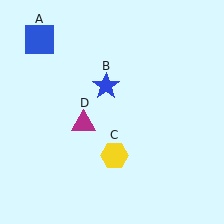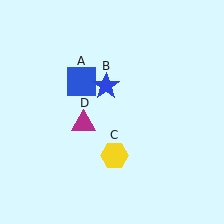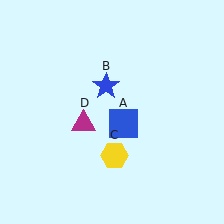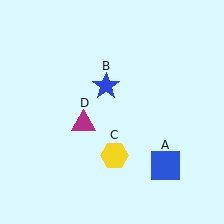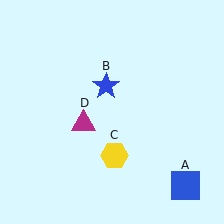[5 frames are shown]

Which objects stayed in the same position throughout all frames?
Blue star (object B) and yellow hexagon (object C) and magenta triangle (object D) remained stationary.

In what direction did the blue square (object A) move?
The blue square (object A) moved down and to the right.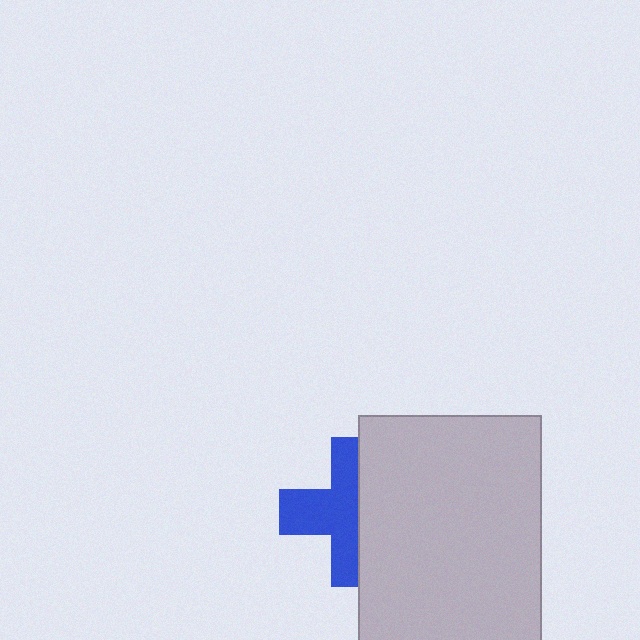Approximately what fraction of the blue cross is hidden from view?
Roughly 46% of the blue cross is hidden behind the light gray rectangle.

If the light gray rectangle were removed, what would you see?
You would see the complete blue cross.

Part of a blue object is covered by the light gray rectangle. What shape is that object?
It is a cross.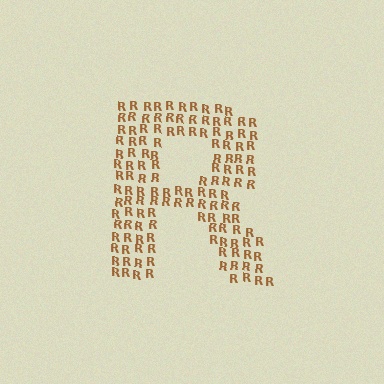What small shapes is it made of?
It is made of small letter R's.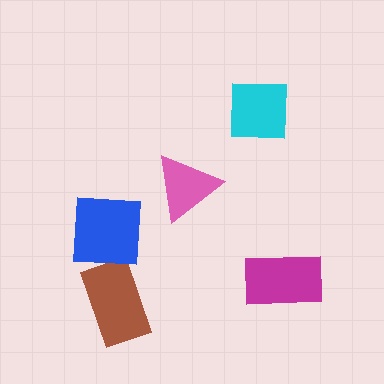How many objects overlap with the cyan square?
0 objects overlap with the cyan square.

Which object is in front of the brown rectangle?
The blue square is in front of the brown rectangle.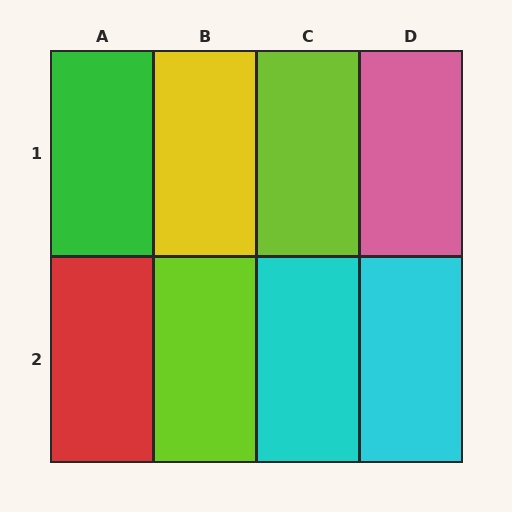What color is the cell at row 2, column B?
Lime.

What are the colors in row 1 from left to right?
Green, yellow, lime, pink.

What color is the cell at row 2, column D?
Cyan.